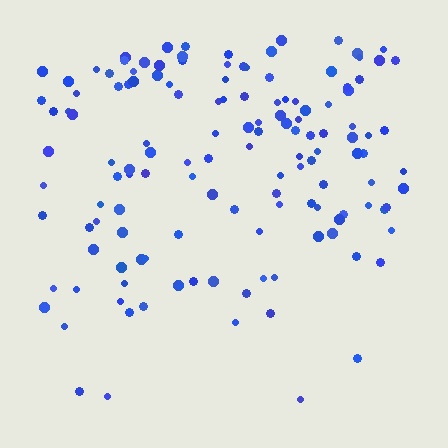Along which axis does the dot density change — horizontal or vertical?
Vertical.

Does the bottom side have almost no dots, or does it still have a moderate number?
Still a moderate number, just noticeably fewer than the top.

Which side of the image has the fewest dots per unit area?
The bottom.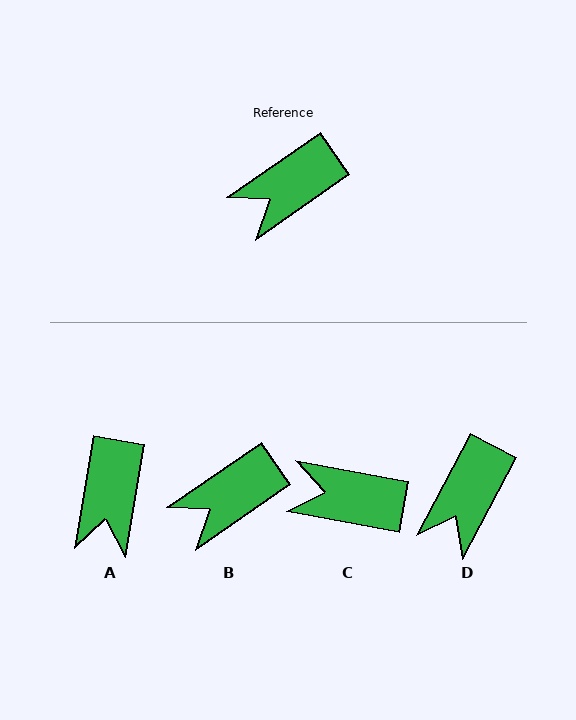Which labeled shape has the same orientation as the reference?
B.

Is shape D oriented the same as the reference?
No, it is off by about 28 degrees.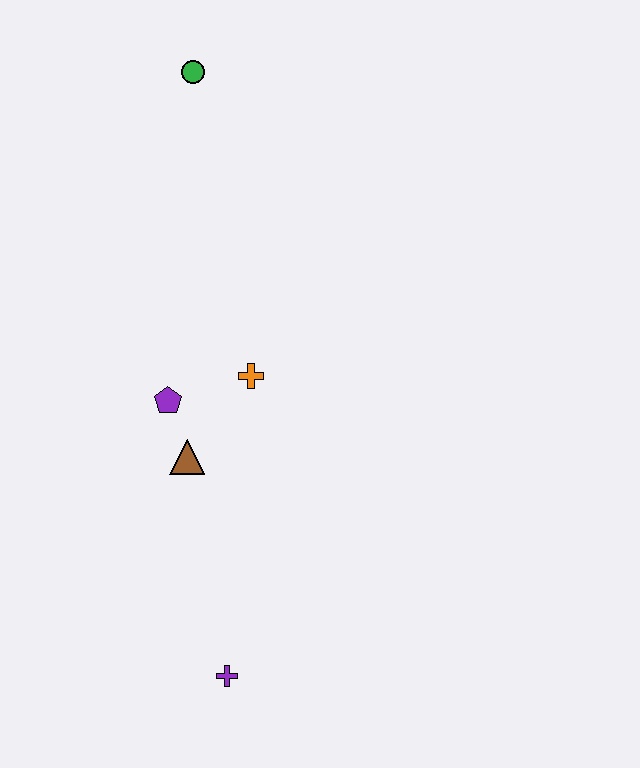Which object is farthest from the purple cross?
The green circle is farthest from the purple cross.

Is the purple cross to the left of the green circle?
No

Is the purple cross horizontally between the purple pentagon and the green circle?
No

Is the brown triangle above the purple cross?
Yes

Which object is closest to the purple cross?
The brown triangle is closest to the purple cross.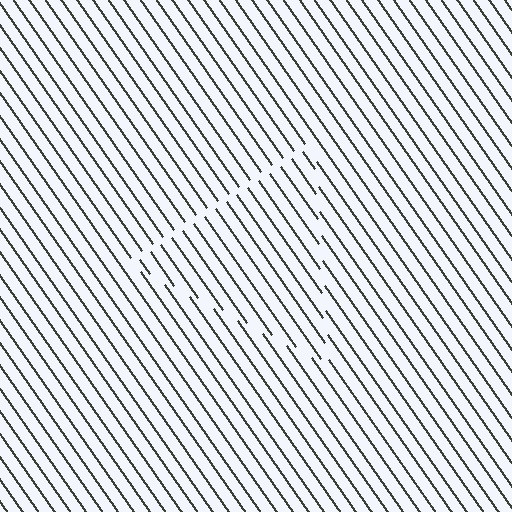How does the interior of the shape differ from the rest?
The interior of the shape contains the same grating, shifted by half a period — the contour is defined by the phase discontinuity where line-ends from the inner and outer gratings abut.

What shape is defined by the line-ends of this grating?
An illusory triangle. The interior of the shape contains the same grating, shifted by half a period — the contour is defined by the phase discontinuity where line-ends from the inner and outer gratings abut.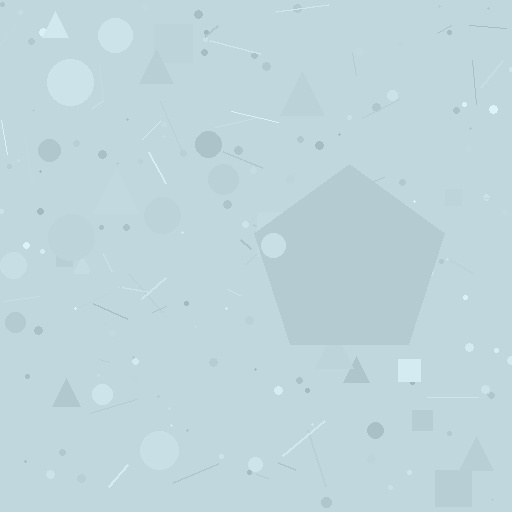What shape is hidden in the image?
A pentagon is hidden in the image.